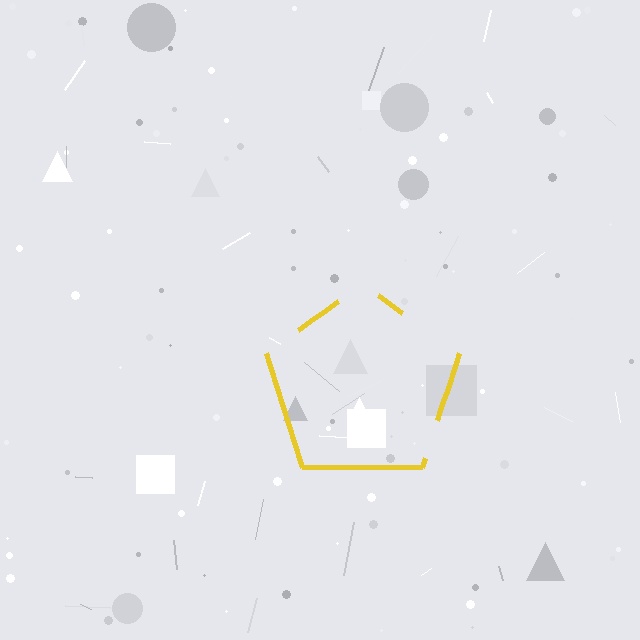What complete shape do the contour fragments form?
The contour fragments form a pentagon.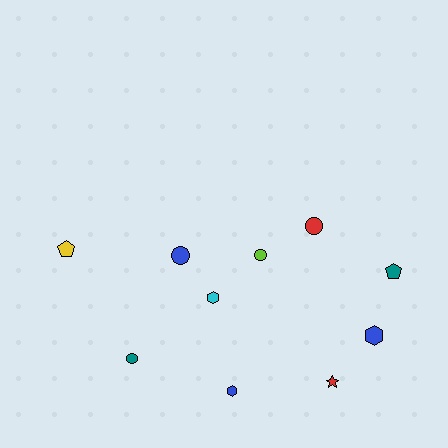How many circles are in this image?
There are 4 circles.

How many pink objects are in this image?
There are no pink objects.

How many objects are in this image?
There are 10 objects.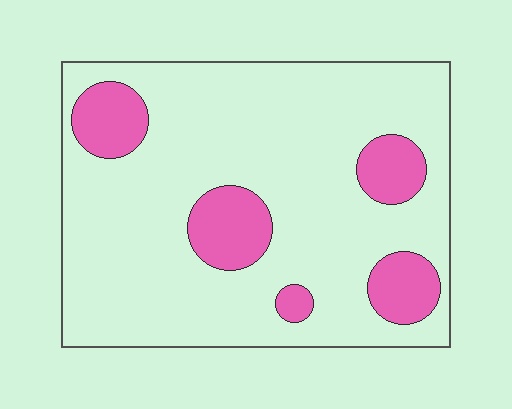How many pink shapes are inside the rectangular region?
5.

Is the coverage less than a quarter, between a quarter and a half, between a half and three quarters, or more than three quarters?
Less than a quarter.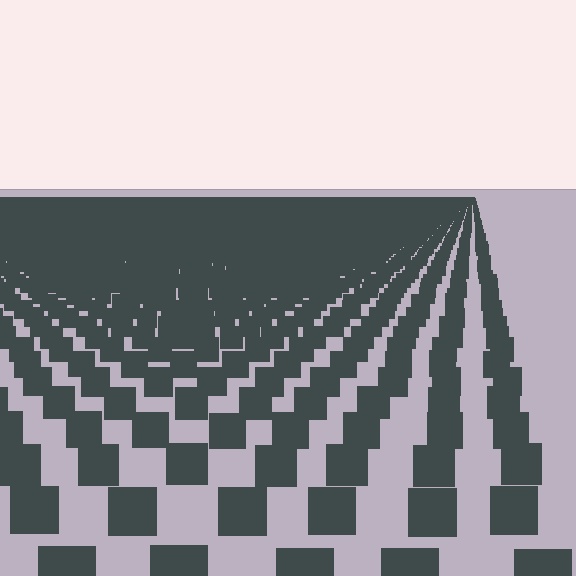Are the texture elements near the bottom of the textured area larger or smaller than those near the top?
Larger. Near the bottom, elements are closer to the viewer and appear at a bigger on-screen size.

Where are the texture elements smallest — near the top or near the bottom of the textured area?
Near the top.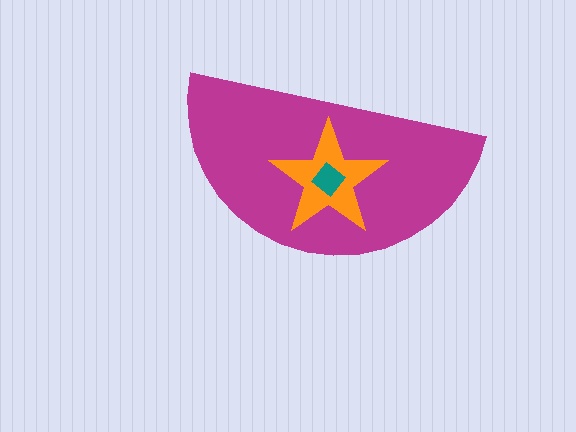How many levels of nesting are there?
3.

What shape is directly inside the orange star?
The teal diamond.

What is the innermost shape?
The teal diamond.